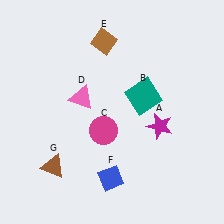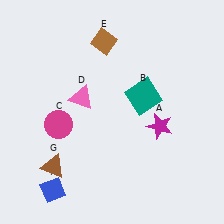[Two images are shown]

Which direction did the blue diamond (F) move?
The blue diamond (F) moved left.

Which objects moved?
The objects that moved are: the magenta circle (C), the blue diamond (F).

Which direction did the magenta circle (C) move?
The magenta circle (C) moved left.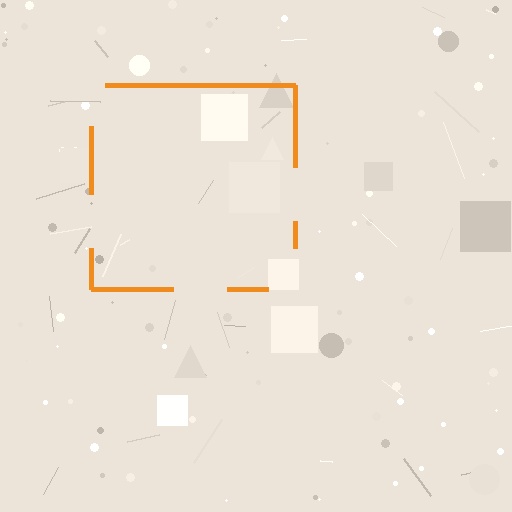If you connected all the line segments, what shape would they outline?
They would outline a square.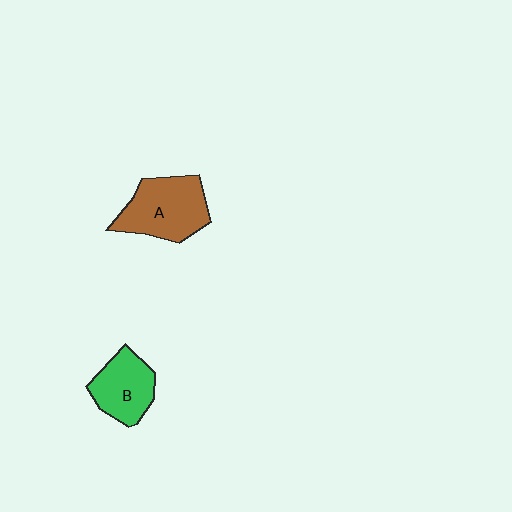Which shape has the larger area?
Shape A (brown).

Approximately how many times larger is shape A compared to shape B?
Approximately 1.3 times.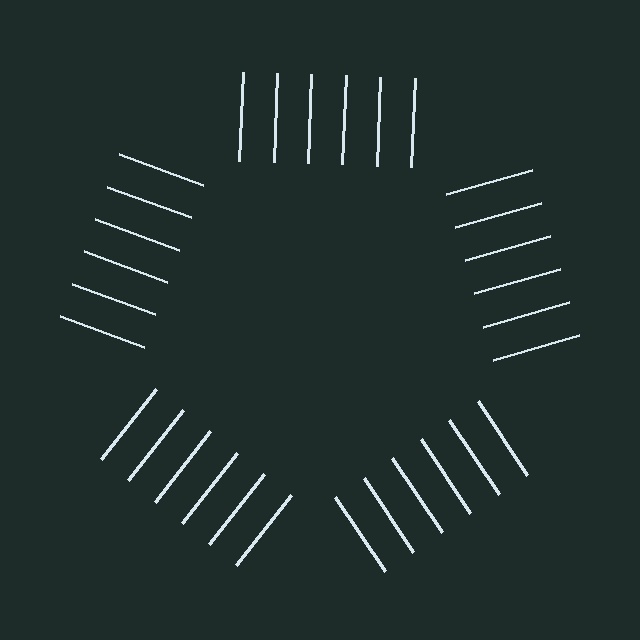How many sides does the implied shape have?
5 sides — the line-ends trace a pentagon.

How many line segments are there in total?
30 — 6 along each of the 5 edges.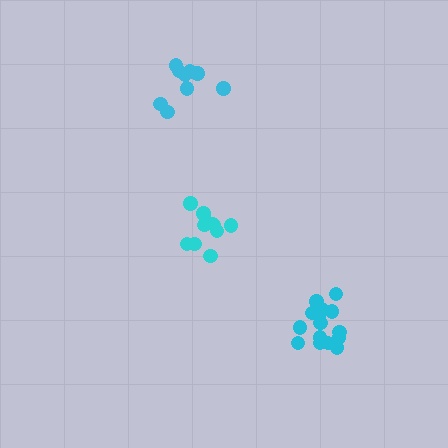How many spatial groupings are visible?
There are 3 spatial groupings.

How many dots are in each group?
Group 1: 9 dots, Group 2: 15 dots, Group 3: 11 dots (35 total).